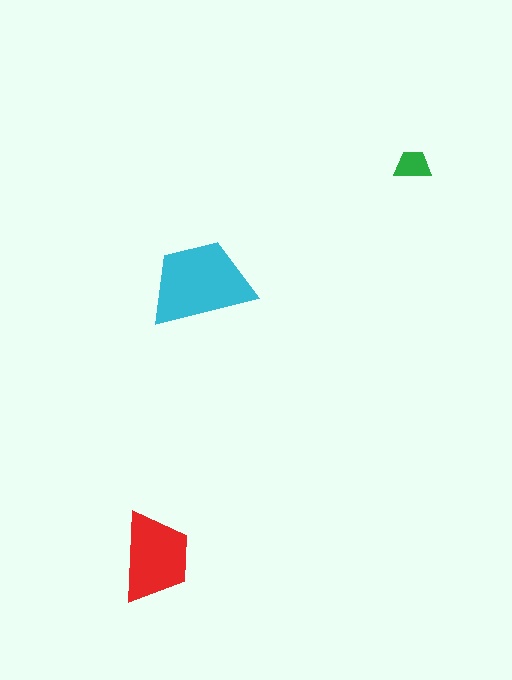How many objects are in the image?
There are 3 objects in the image.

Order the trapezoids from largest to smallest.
the cyan one, the red one, the green one.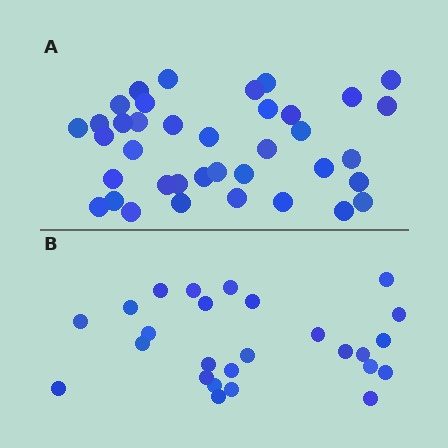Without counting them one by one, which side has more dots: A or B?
Region A (the top region) has more dots.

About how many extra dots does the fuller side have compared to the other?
Region A has roughly 12 or so more dots than region B.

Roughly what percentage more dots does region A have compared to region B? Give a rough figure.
About 45% more.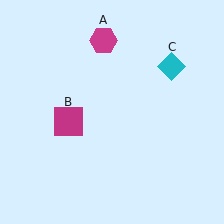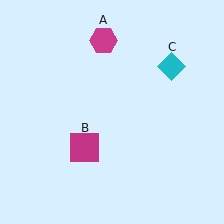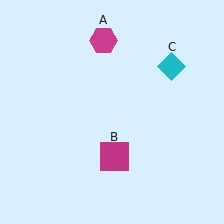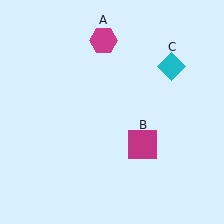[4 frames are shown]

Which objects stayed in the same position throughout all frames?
Magenta hexagon (object A) and cyan diamond (object C) remained stationary.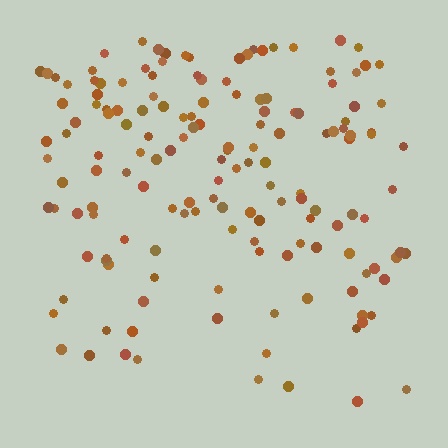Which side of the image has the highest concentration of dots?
The top.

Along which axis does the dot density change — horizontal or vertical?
Vertical.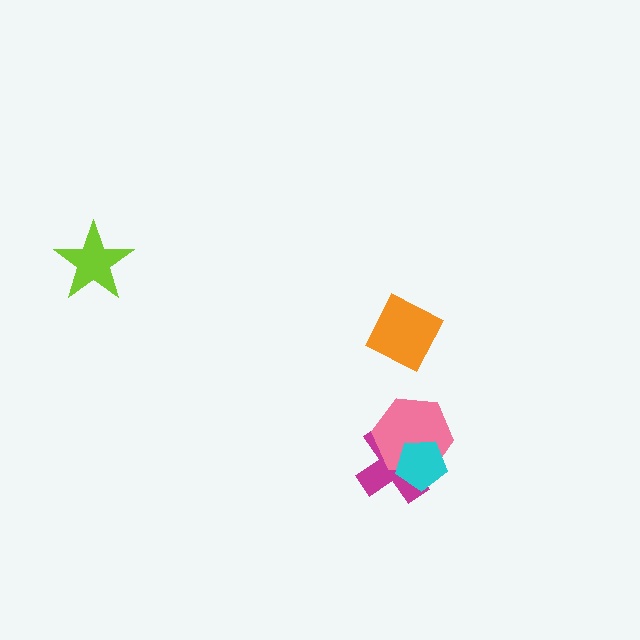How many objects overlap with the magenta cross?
2 objects overlap with the magenta cross.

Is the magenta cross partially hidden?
Yes, it is partially covered by another shape.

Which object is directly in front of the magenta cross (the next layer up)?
The pink hexagon is directly in front of the magenta cross.